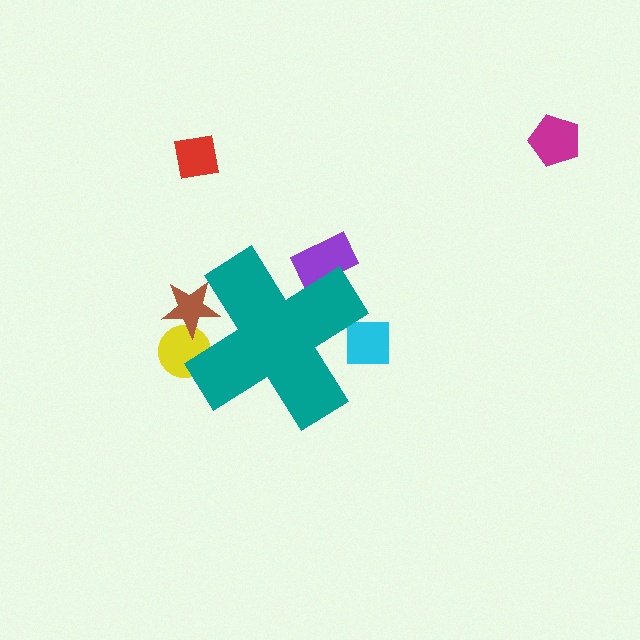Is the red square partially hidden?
No, the red square is fully visible.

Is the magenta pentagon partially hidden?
No, the magenta pentagon is fully visible.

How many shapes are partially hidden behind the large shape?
4 shapes are partially hidden.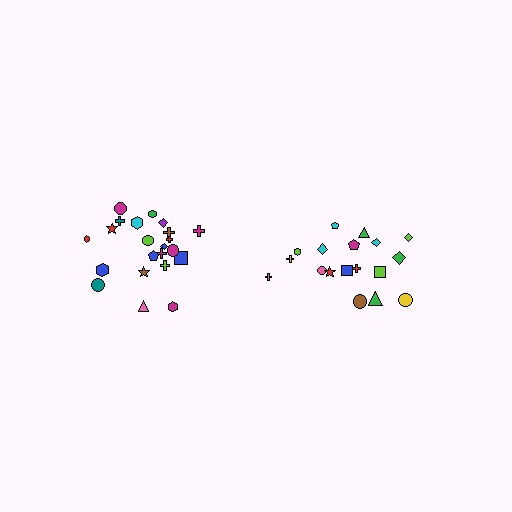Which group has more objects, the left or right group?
The left group.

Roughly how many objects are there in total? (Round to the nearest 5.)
Roughly 40 objects in total.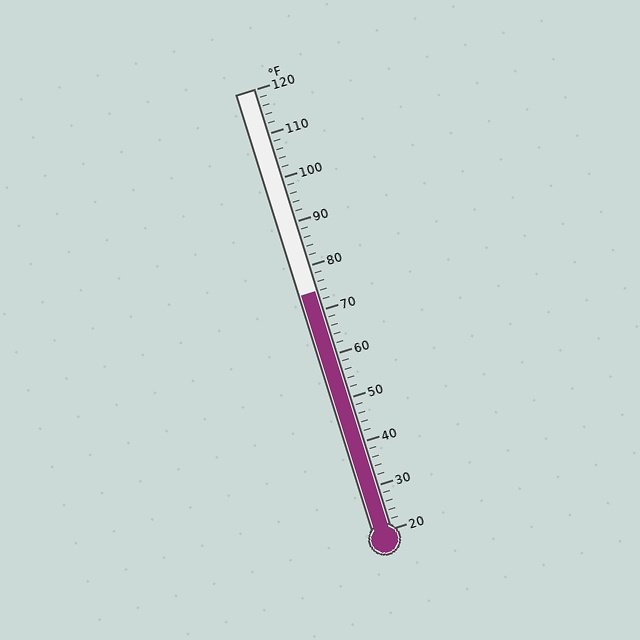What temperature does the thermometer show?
The thermometer shows approximately 74°F.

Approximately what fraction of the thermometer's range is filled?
The thermometer is filled to approximately 55% of its range.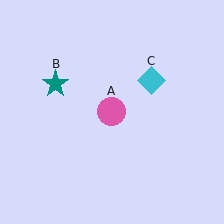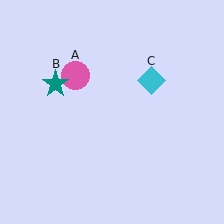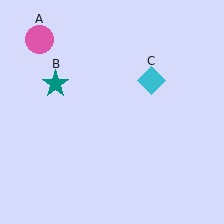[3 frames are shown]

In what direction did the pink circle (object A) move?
The pink circle (object A) moved up and to the left.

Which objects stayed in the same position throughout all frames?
Teal star (object B) and cyan diamond (object C) remained stationary.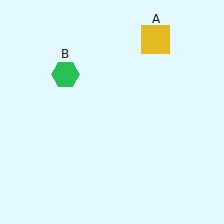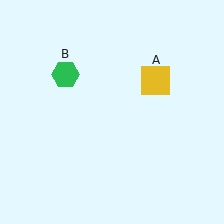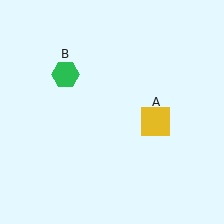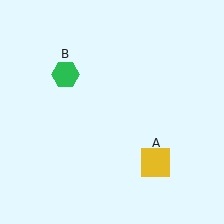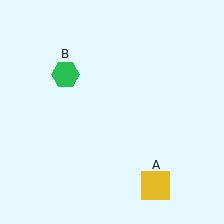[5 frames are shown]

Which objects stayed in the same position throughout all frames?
Green hexagon (object B) remained stationary.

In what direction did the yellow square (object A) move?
The yellow square (object A) moved down.